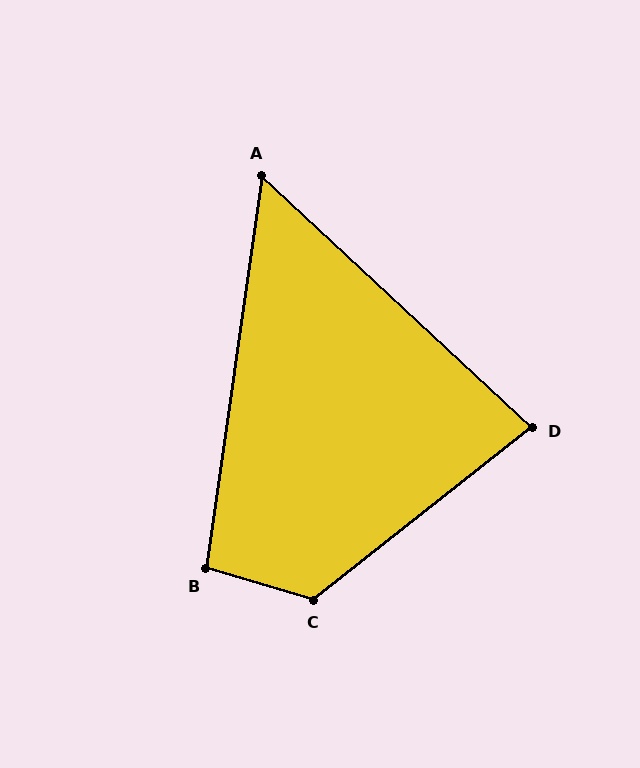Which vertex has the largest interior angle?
C, at approximately 125 degrees.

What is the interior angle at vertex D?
Approximately 81 degrees (acute).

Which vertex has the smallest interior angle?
A, at approximately 55 degrees.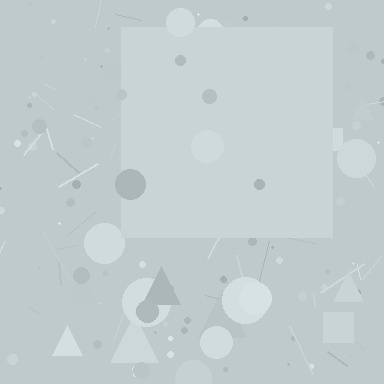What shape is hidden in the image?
A square is hidden in the image.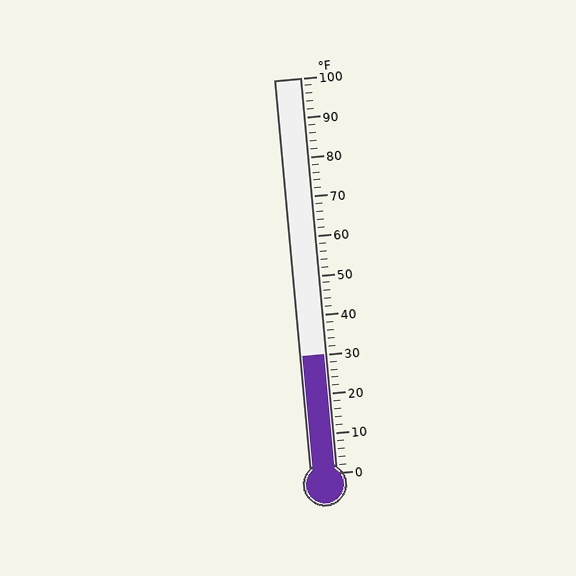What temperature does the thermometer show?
The thermometer shows approximately 30°F.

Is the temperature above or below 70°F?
The temperature is below 70°F.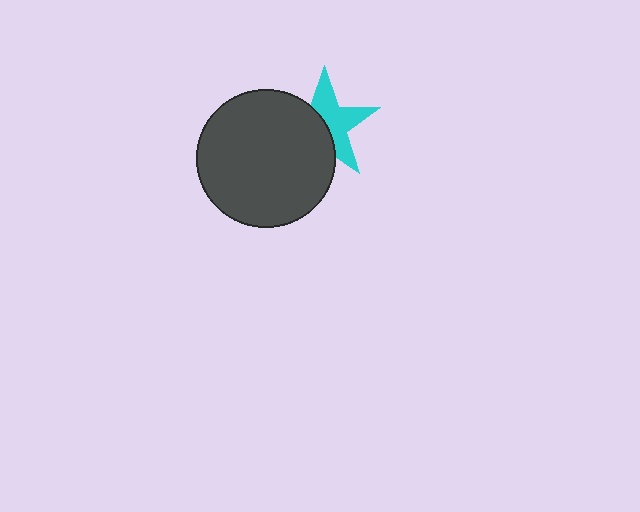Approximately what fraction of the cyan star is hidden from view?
Roughly 47% of the cyan star is hidden behind the dark gray circle.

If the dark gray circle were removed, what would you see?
You would see the complete cyan star.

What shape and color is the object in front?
The object in front is a dark gray circle.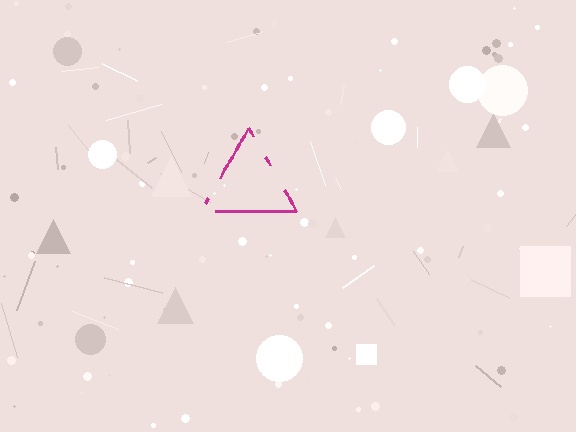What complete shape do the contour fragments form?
The contour fragments form a triangle.